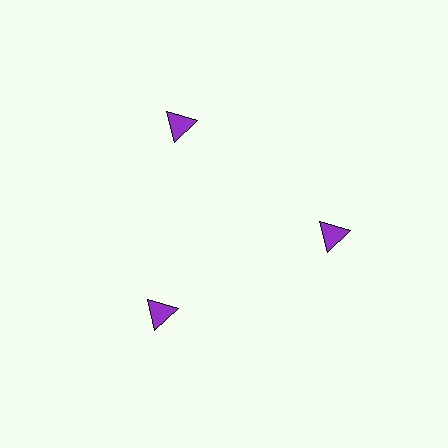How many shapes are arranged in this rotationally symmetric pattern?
There are 3 shapes, arranged in 3 groups of 1.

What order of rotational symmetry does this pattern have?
This pattern has 3-fold rotational symmetry.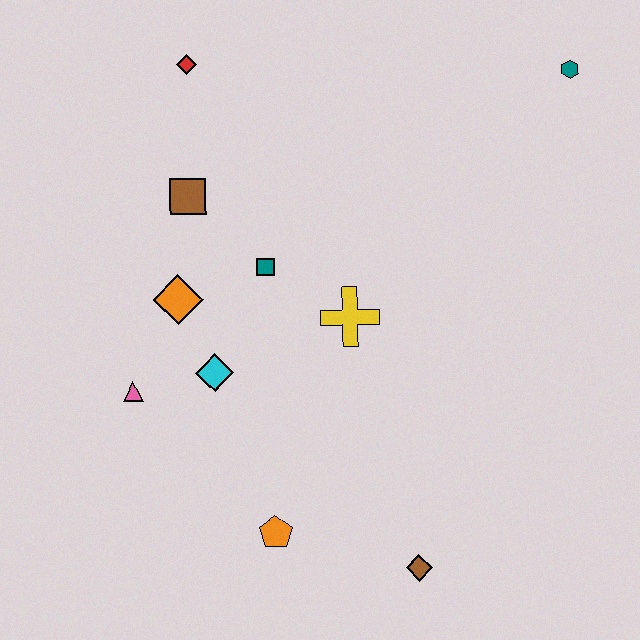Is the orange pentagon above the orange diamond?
No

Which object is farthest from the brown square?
The brown diamond is farthest from the brown square.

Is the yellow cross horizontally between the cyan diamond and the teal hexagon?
Yes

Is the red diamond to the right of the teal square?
No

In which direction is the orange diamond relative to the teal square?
The orange diamond is to the left of the teal square.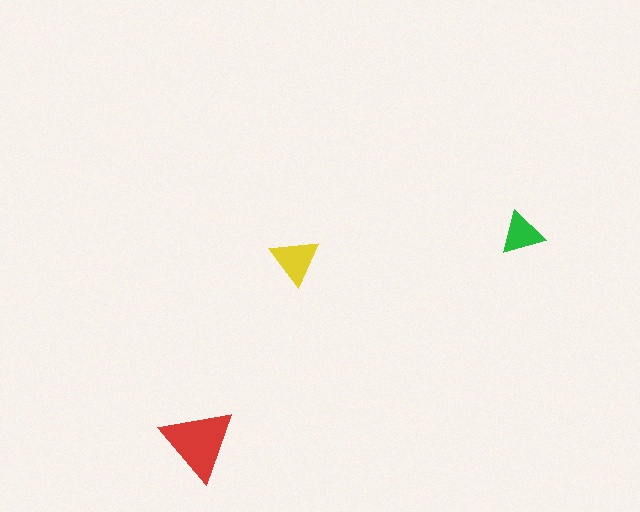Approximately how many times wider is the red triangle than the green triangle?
About 1.5 times wider.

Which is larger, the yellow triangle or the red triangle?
The red one.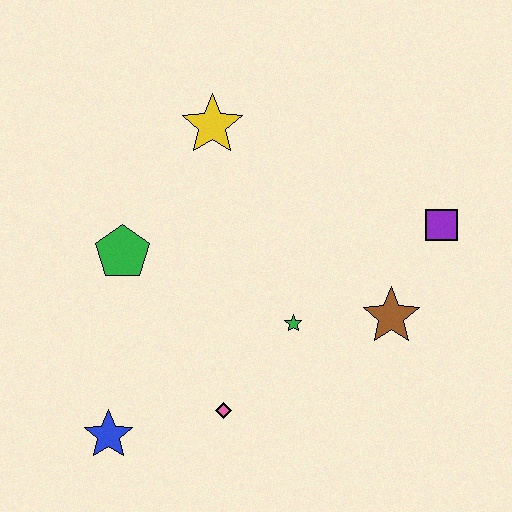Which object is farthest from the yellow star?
The blue star is farthest from the yellow star.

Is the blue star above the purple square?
No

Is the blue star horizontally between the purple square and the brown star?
No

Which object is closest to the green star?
The brown star is closest to the green star.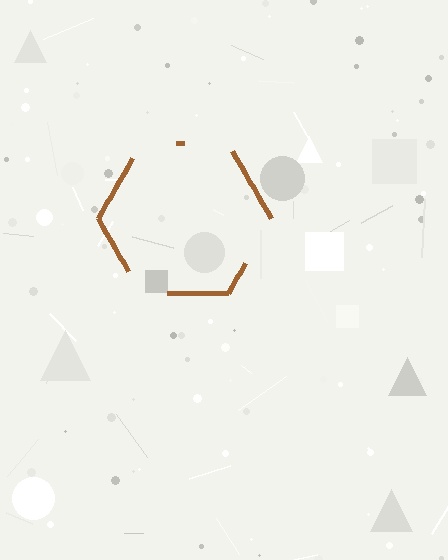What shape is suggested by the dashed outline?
The dashed outline suggests a hexagon.